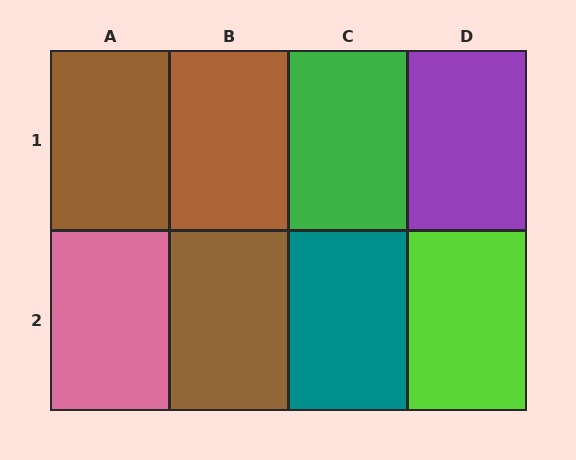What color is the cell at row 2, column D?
Lime.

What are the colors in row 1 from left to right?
Brown, brown, green, purple.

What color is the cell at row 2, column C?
Teal.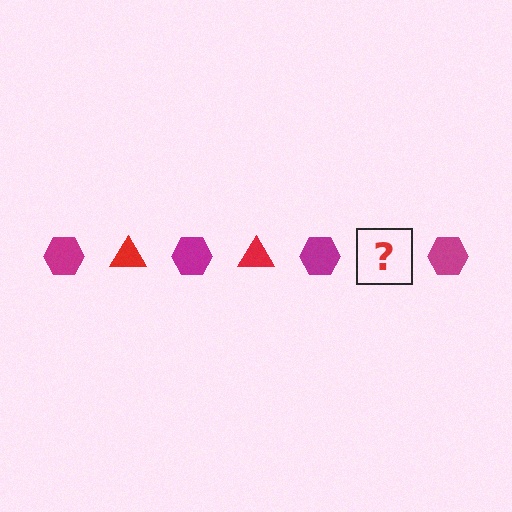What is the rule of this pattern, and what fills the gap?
The rule is that the pattern alternates between magenta hexagon and red triangle. The gap should be filled with a red triangle.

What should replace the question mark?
The question mark should be replaced with a red triangle.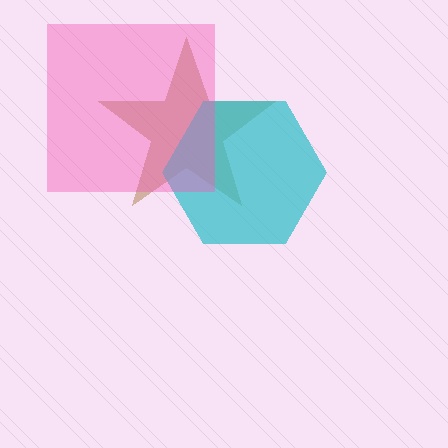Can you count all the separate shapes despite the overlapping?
Yes, there are 3 separate shapes.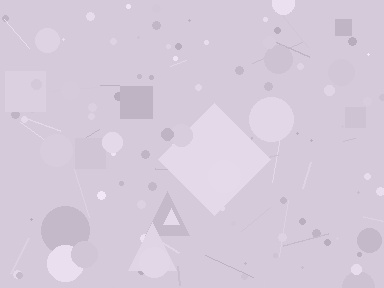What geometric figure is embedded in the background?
A diamond is embedded in the background.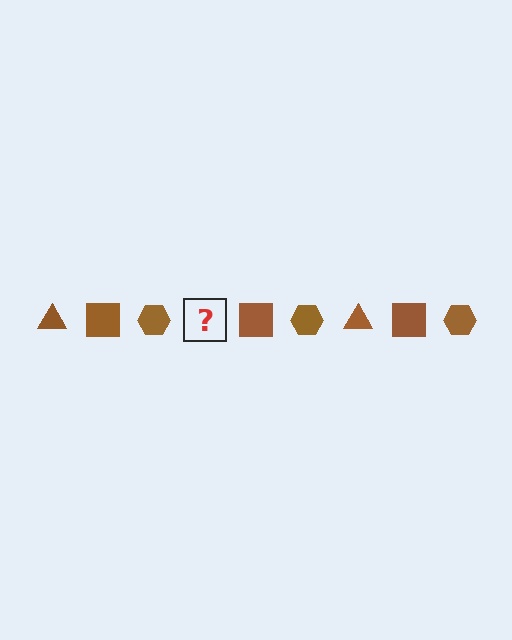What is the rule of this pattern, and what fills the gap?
The rule is that the pattern cycles through triangle, square, hexagon shapes in brown. The gap should be filled with a brown triangle.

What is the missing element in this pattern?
The missing element is a brown triangle.